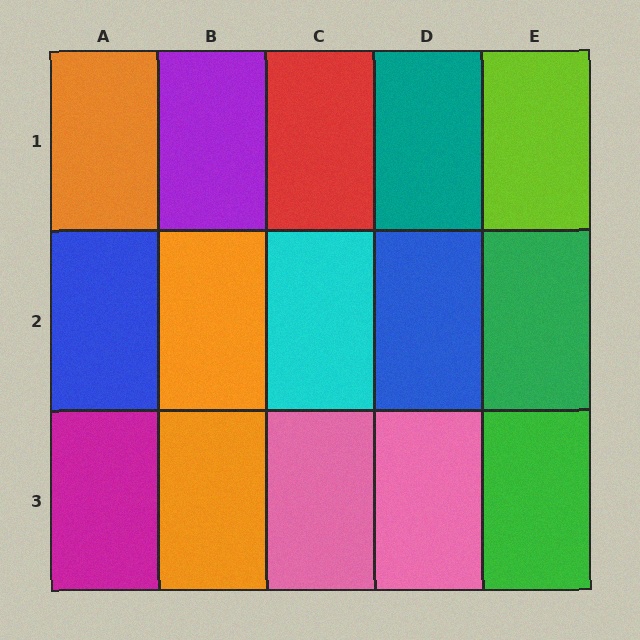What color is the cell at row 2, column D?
Blue.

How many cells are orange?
3 cells are orange.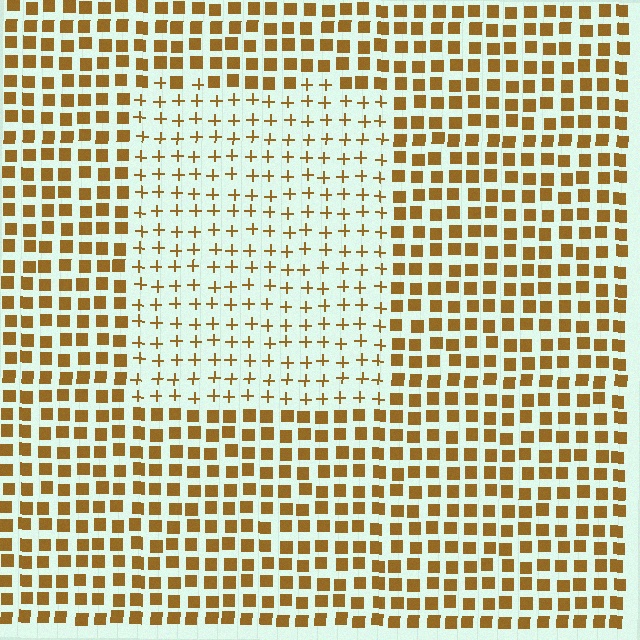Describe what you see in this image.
The image is filled with small brown elements arranged in a uniform grid. A rectangle-shaped region contains plus signs, while the surrounding area contains squares. The boundary is defined purely by the change in element shape.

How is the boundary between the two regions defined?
The boundary is defined by a change in element shape: plus signs inside vs. squares outside. All elements share the same color and spacing.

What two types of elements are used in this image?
The image uses plus signs inside the rectangle region and squares outside it.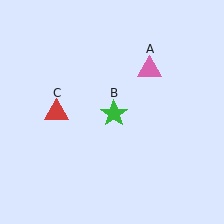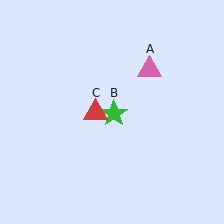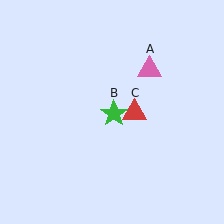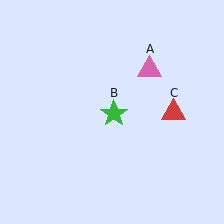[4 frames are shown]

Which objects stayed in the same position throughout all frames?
Pink triangle (object A) and green star (object B) remained stationary.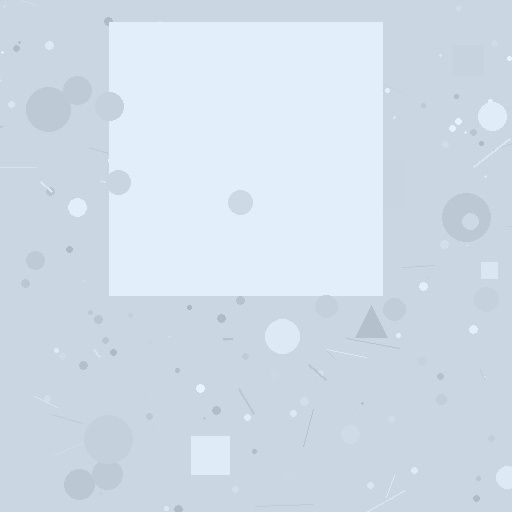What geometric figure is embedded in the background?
A square is embedded in the background.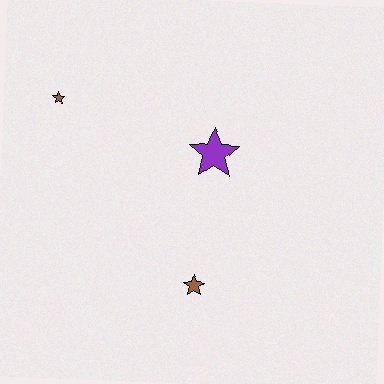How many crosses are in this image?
There are no crosses.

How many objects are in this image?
There are 3 objects.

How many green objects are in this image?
There are no green objects.